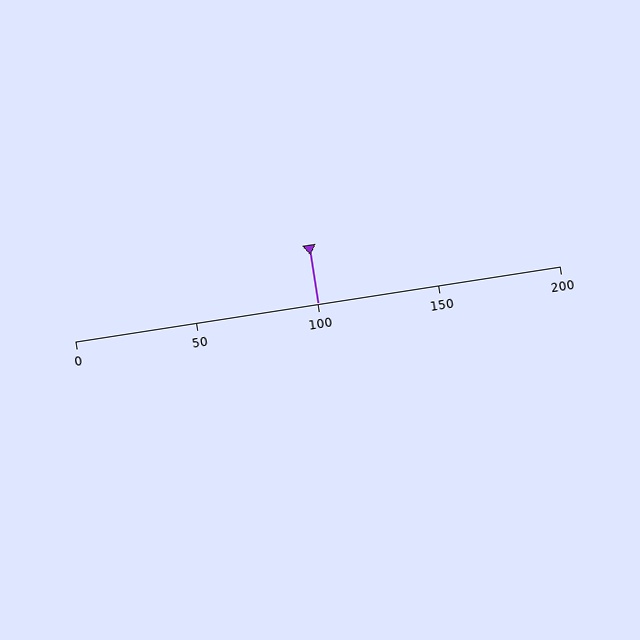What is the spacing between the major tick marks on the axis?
The major ticks are spaced 50 apart.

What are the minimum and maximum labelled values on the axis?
The axis runs from 0 to 200.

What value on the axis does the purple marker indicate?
The marker indicates approximately 100.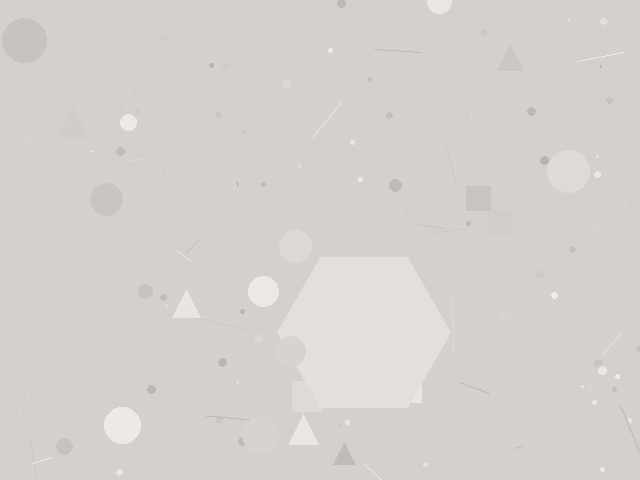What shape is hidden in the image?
A hexagon is hidden in the image.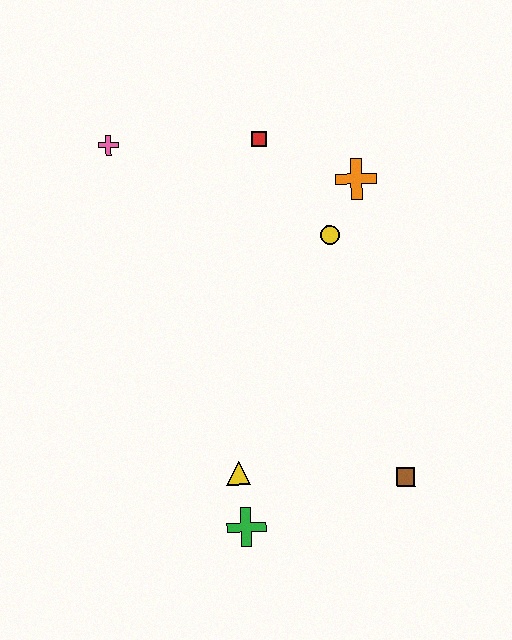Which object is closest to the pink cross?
The red square is closest to the pink cross.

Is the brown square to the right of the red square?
Yes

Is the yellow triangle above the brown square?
Yes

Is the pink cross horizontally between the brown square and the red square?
No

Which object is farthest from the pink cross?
The brown square is farthest from the pink cross.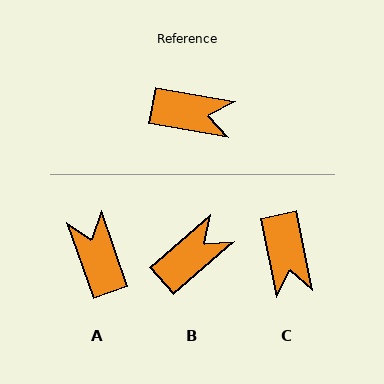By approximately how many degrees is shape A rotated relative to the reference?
Approximately 119 degrees counter-clockwise.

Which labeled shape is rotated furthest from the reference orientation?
A, about 119 degrees away.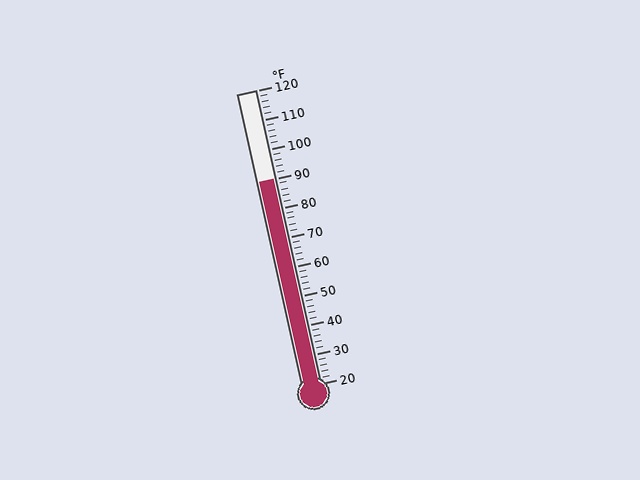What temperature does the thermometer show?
The thermometer shows approximately 90°F.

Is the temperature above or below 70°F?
The temperature is above 70°F.